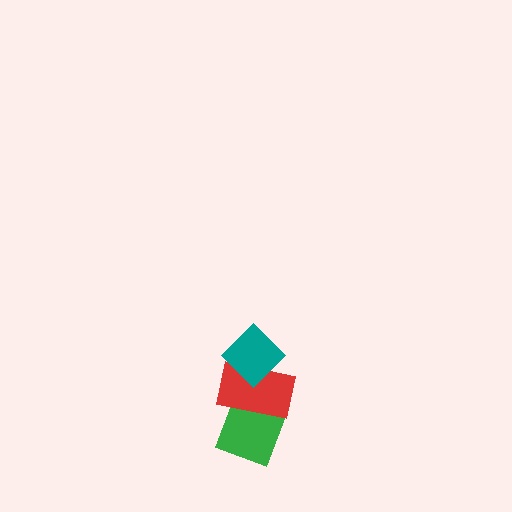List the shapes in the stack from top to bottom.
From top to bottom: the teal diamond, the red rectangle, the green diamond.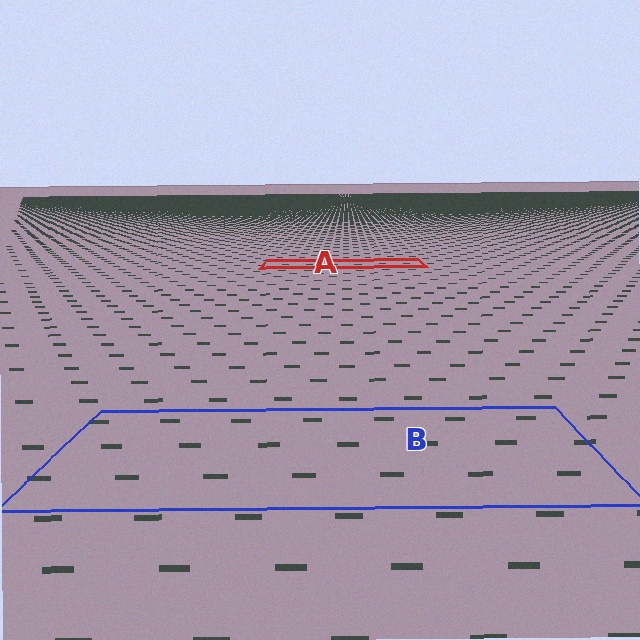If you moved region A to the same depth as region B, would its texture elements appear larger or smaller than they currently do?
They would appear larger. At a closer depth, the same texture elements are projected at a bigger on-screen size.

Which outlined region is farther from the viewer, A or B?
Region A is farther from the viewer — the texture elements inside it appear smaller and more densely packed.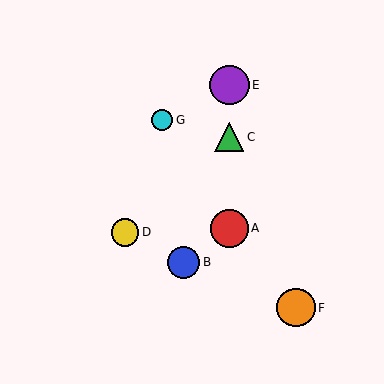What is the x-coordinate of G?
Object G is at x≈162.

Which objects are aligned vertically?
Objects A, C, E are aligned vertically.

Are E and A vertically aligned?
Yes, both are at x≈229.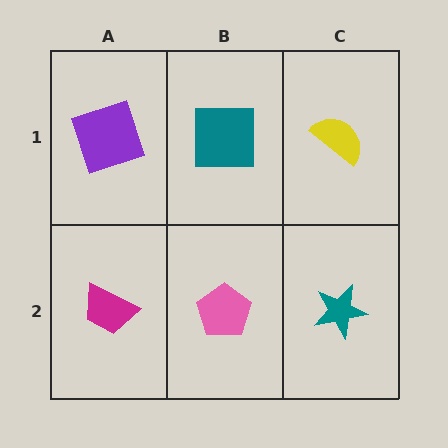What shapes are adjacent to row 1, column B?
A pink pentagon (row 2, column B), a purple square (row 1, column A), a yellow semicircle (row 1, column C).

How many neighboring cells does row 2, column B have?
3.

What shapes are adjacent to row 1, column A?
A magenta trapezoid (row 2, column A), a teal square (row 1, column B).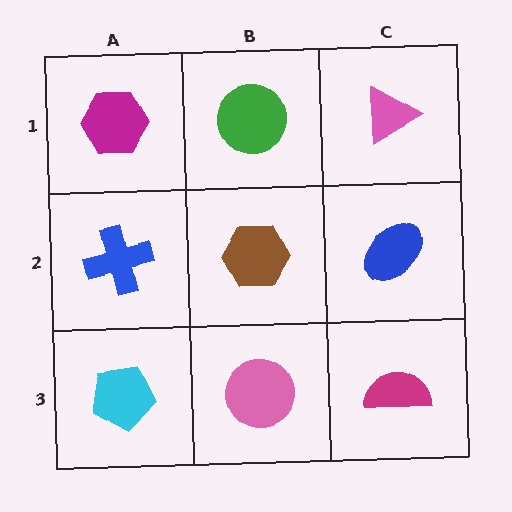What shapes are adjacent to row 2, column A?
A magenta hexagon (row 1, column A), a cyan pentagon (row 3, column A), a brown hexagon (row 2, column B).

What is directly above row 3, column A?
A blue cross.